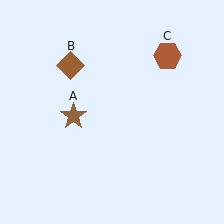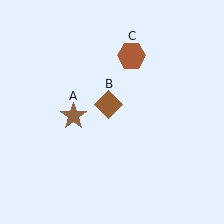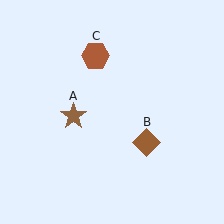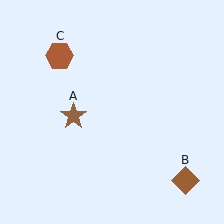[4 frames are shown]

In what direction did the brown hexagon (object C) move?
The brown hexagon (object C) moved left.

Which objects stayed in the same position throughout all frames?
Brown star (object A) remained stationary.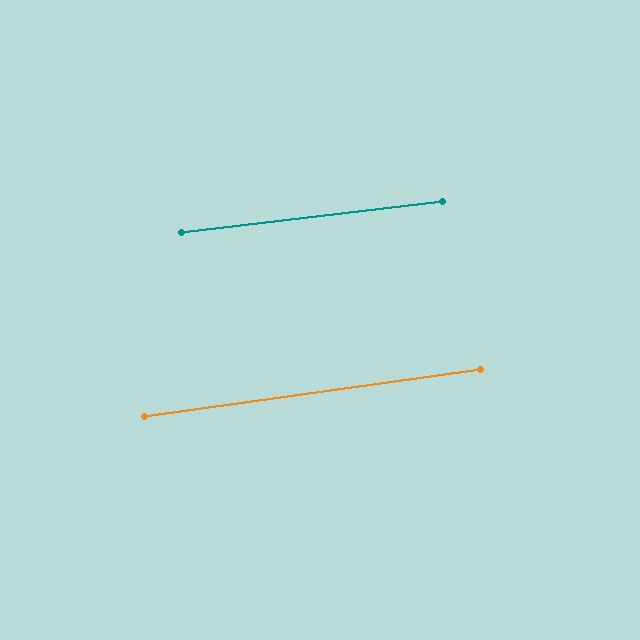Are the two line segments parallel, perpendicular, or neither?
Parallel — their directions differ by only 1.1°.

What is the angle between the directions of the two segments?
Approximately 1 degree.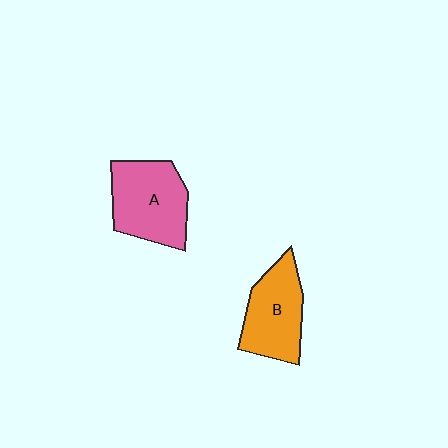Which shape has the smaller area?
Shape B (orange).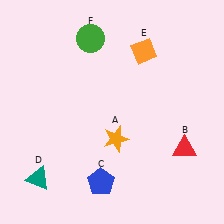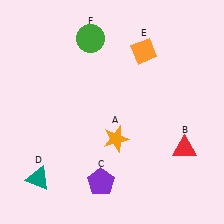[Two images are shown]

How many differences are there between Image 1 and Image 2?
There is 1 difference between the two images.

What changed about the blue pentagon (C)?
In Image 1, C is blue. In Image 2, it changed to purple.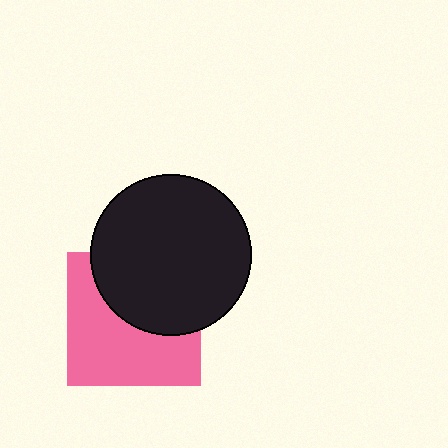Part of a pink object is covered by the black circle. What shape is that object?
It is a square.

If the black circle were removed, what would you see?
You would see the complete pink square.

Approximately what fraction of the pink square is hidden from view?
Roughly 44% of the pink square is hidden behind the black circle.